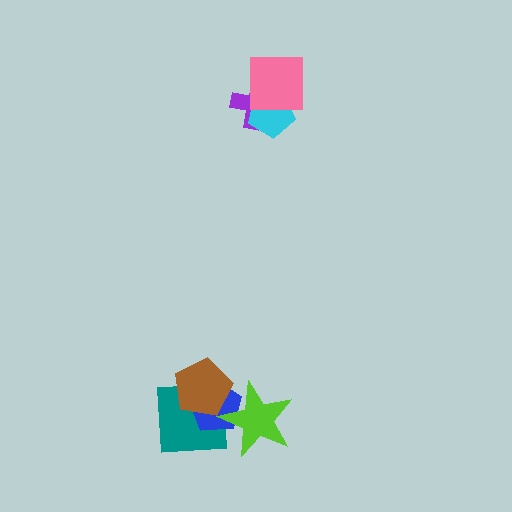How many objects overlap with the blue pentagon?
3 objects overlap with the blue pentagon.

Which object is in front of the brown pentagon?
The lime star is in front of the brown pentagon.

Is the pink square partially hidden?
No, no other shape covers it.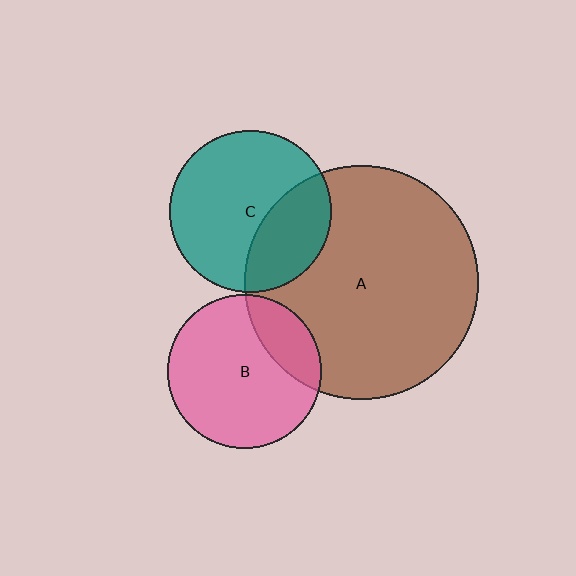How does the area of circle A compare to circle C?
Approximately 2.1 times.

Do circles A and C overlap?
Yes.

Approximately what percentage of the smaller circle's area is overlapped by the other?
Approximately 30%.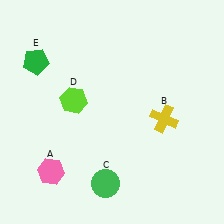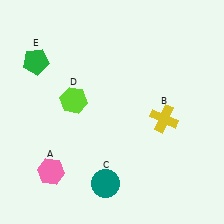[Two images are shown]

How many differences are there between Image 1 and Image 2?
There is 1 difference between the two images.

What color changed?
The circle (C) changed from green in Image 1 to teal in Image 2.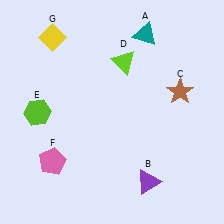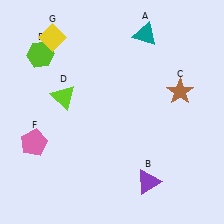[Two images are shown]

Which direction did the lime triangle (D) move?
The lime triangle (D) moved left.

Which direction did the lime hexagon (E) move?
The lime hexagon (E) moved up.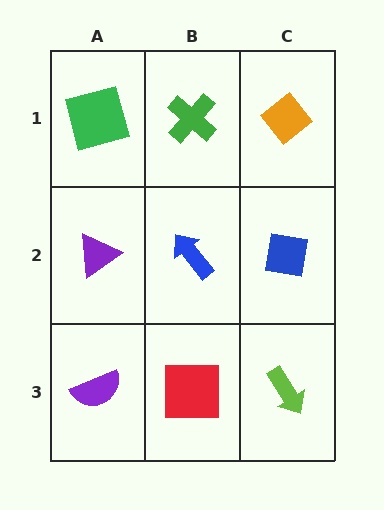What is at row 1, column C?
An orange diamond.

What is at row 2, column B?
A blue arrow.